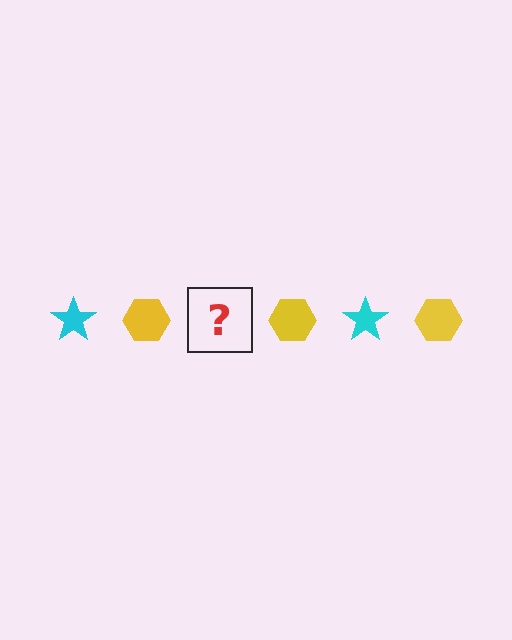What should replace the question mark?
The question mark should be replaced with a cyan star.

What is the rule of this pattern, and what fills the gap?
The rule is that the pattern alternates between cyan star and yellow hexagon. The gap should be filled with a cyan star.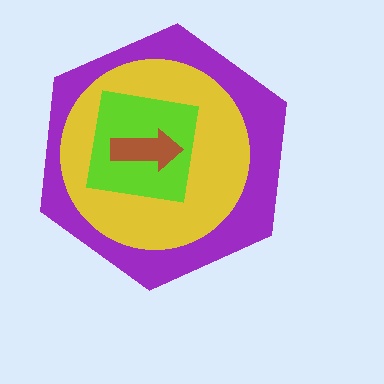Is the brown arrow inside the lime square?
Yes.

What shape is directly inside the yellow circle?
The lime square.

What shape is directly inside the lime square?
The brown arrow.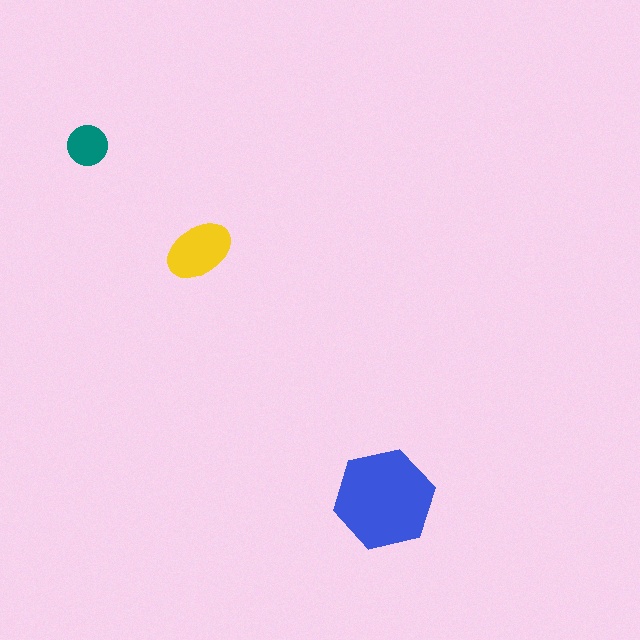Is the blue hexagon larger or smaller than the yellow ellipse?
Larger.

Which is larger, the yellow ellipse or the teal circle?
The yellow ellipse.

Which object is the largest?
The blue hexagon.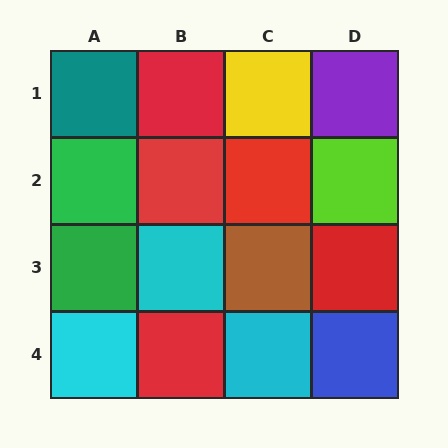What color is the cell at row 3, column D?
Red.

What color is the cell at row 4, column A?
Cyan.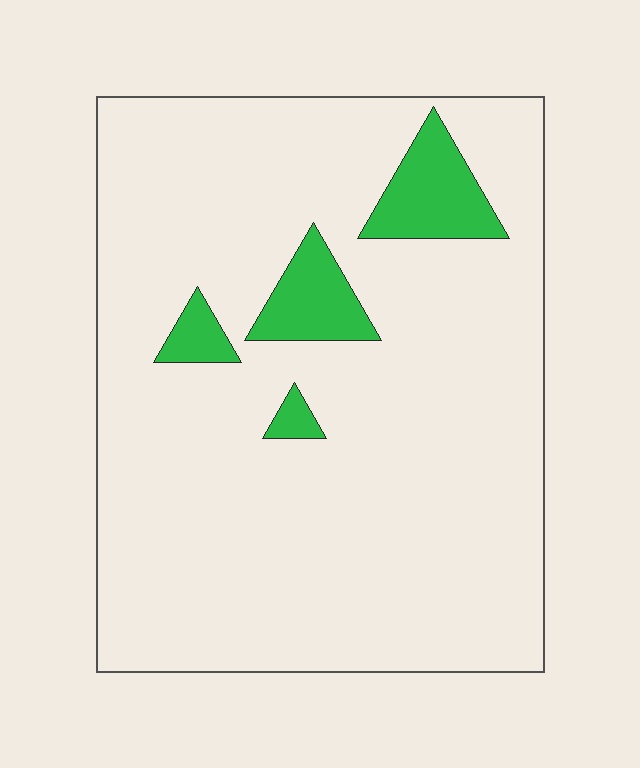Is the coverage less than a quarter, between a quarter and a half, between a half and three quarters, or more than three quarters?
Less than a quarter.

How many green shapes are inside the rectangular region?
4.